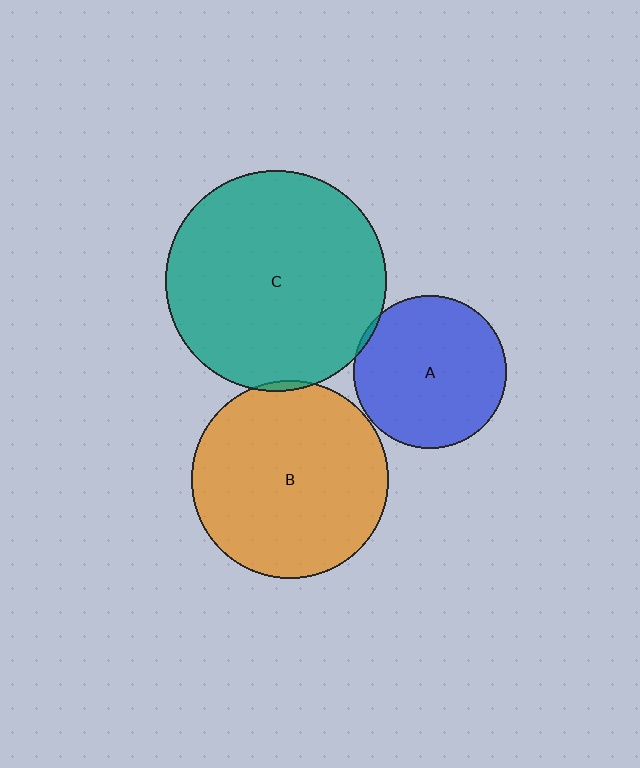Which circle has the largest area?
Circle C (teal).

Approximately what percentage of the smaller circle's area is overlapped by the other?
Approximately 5%.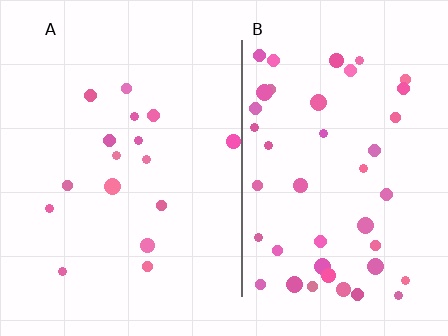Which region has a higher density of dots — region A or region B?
B (the right).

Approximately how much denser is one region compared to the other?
Approximately 2.7× — region B over region A.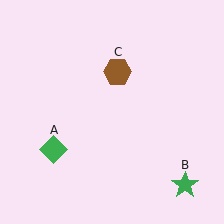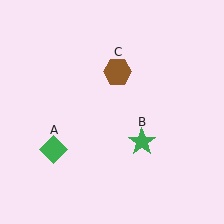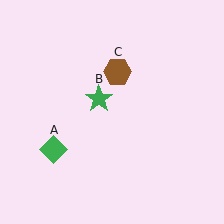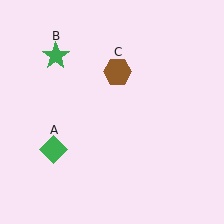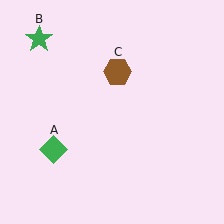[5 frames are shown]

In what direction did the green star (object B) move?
The green star (object B) moved up and to the left.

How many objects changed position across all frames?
1 object changed position: green star (object B).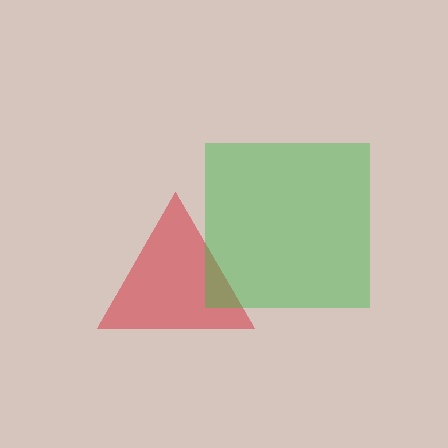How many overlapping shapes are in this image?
There are 2 overlapping shapes in the image.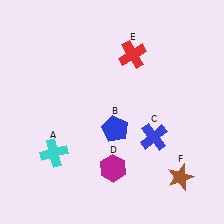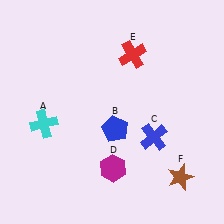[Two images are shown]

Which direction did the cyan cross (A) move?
The cyan cross (A) moved up.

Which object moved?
The cyan cross (A) moved up.